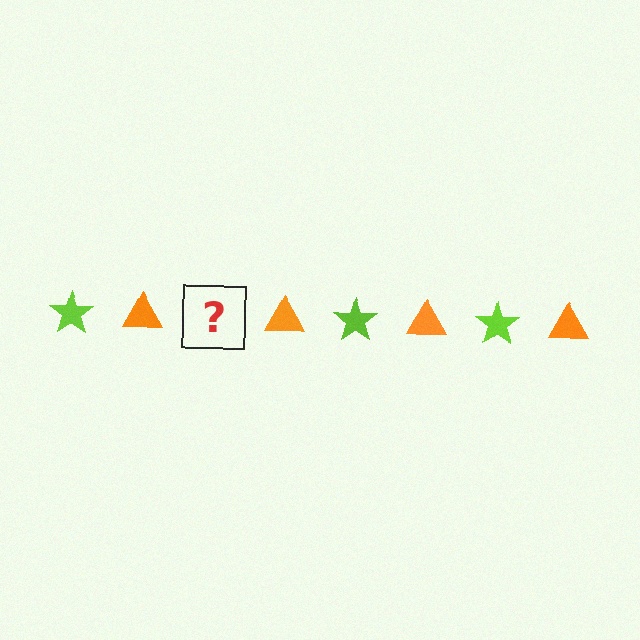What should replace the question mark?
The question mark should be replaced with a lime star.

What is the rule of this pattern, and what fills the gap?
The rule is that the pattern alternates between lime star and orange triangle. The gap should be filled with a lime star.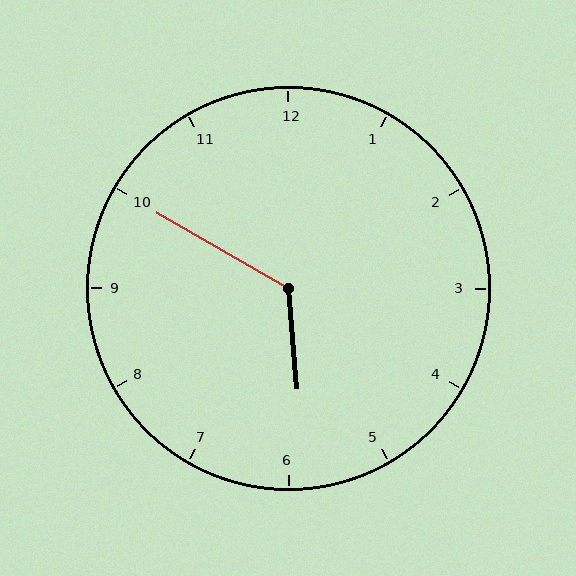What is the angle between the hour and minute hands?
Approximately 125 degrees.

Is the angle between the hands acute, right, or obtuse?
It is obtuse.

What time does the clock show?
5:50.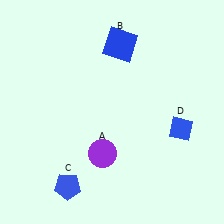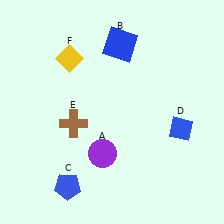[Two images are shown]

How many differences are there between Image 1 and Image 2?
There are 2 differences between the two images.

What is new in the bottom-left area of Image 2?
A brown cross (E) was added in the bottom-left area of Image 2.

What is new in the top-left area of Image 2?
A yellow diamond (F) was added in the top-left area of Image 2.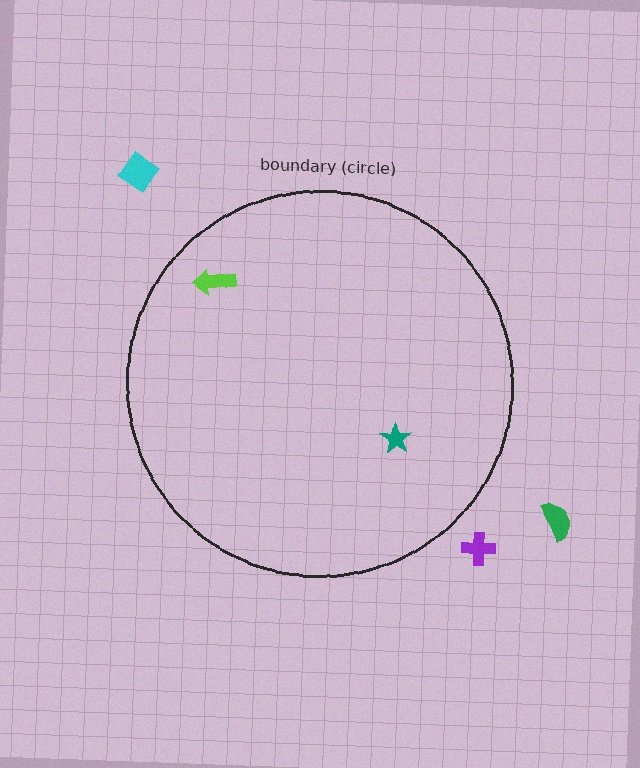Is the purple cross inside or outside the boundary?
Outside.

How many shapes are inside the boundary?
2 inside, 3 outside.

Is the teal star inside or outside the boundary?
Inside.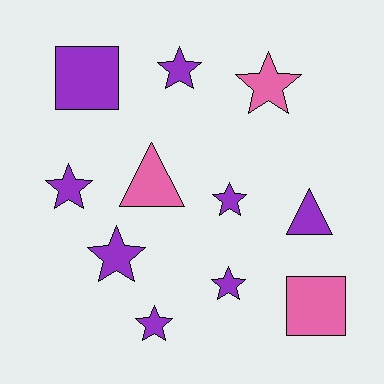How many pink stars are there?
There is 1 pink star.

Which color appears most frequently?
Purple, with 8 objects.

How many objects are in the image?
There are 11 objects.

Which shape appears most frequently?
Star, with 7 objects.